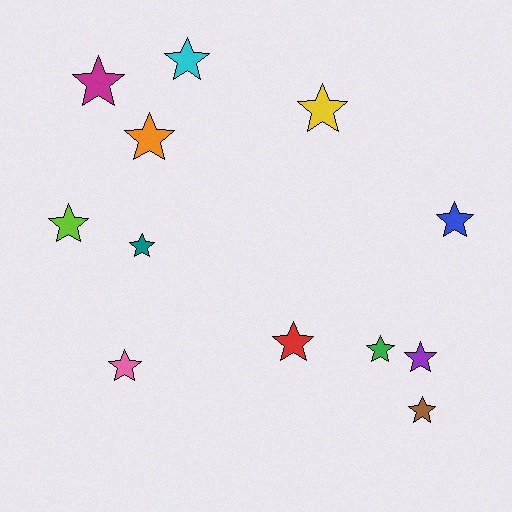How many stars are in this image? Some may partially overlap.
There are 12 stars.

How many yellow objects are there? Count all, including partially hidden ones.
There is 1 yellow object.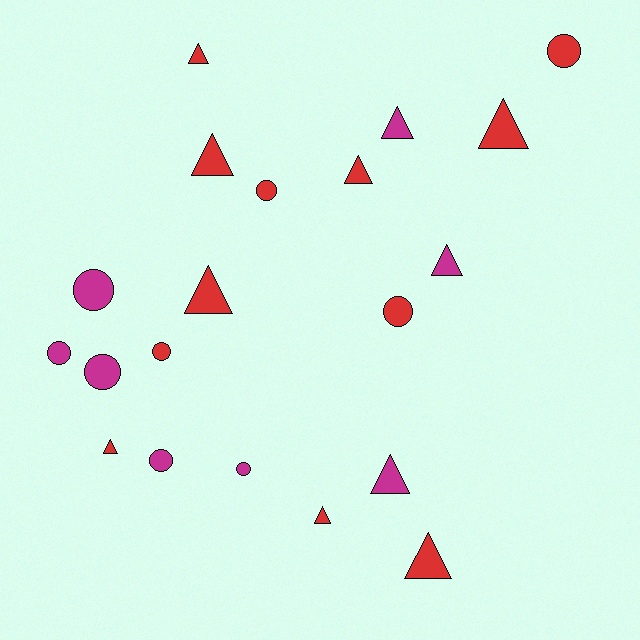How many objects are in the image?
There are 20 objects.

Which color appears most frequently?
Red, with 12 objects.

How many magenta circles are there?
There are 5 magenta circles.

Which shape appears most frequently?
Triangle, with 11 objects.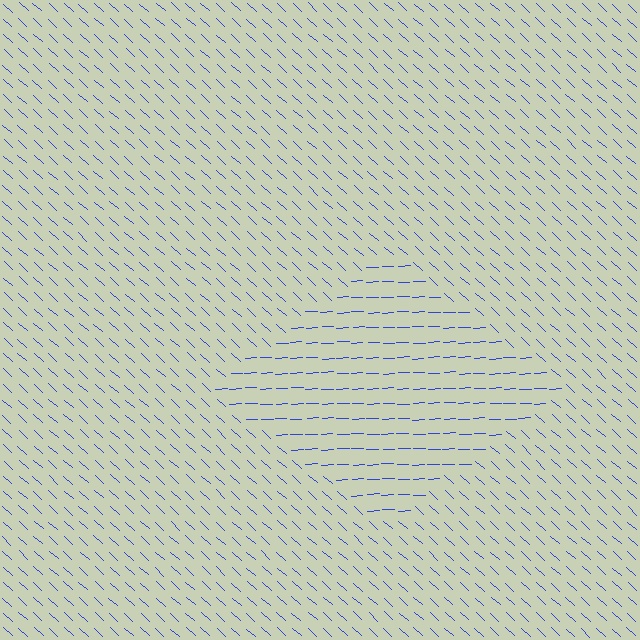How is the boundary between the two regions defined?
The boundary is defined purely by a change in line orientation (approximately 45 degrees difference). All lines are the same color and thickness.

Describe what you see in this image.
The image is filled with small blue line segments. A diamond region in the image has lines oriented differently from the surrounding lines, creating a visible texture boundary.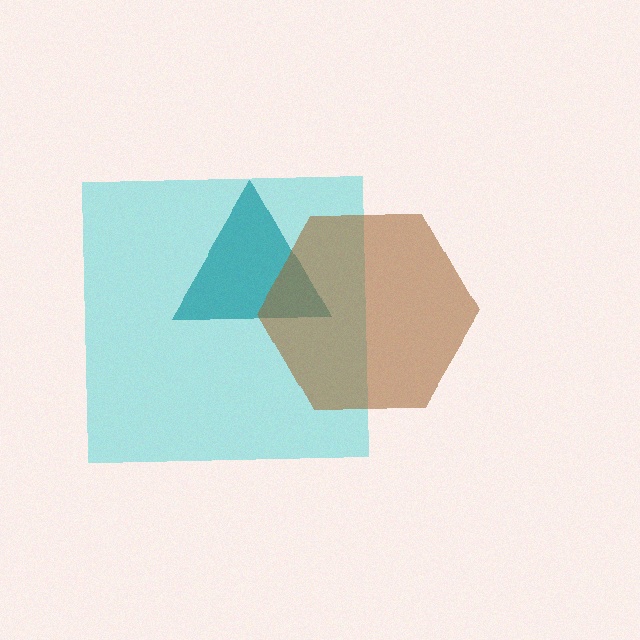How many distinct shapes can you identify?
There are 3 distinct shapes: a cyan square, a teal triangle, a brown hexagon.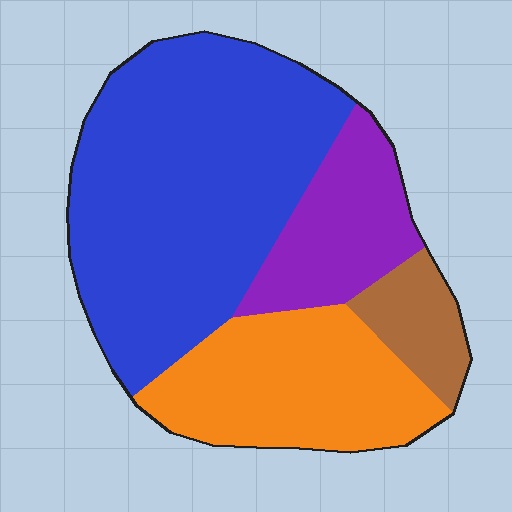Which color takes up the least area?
Brown, at roughly 10%.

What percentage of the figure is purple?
Purple takes up about one sixth (1/6) of the figure.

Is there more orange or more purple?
Orange.